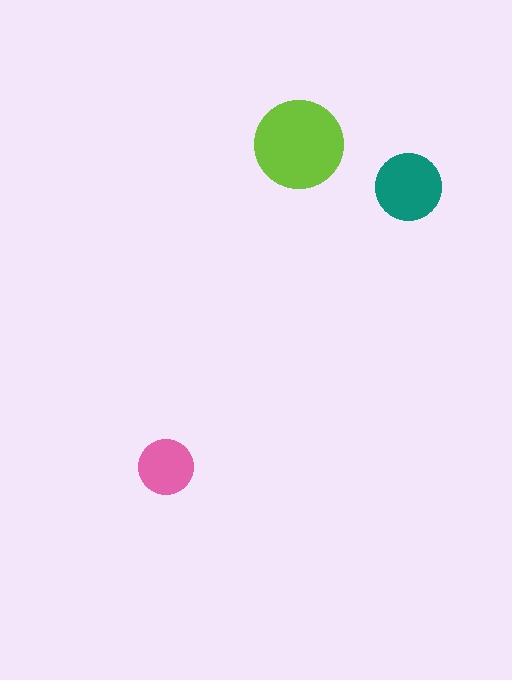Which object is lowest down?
The pink circle is bottommost.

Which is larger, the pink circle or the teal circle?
The teal one.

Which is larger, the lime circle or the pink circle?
The lime one.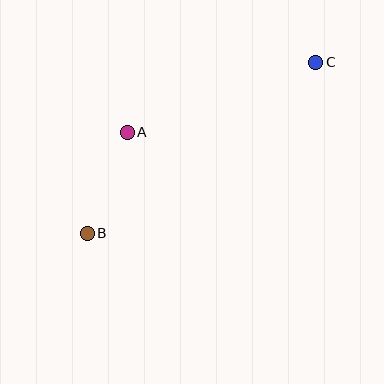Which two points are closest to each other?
Points A and B are closest to each other.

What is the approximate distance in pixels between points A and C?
The distance between A and C is approximately 201 pixels.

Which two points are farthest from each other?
Points B and C are farthest from each other.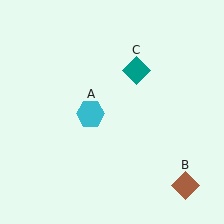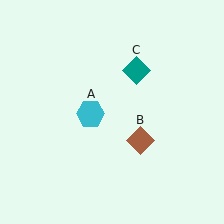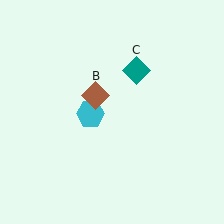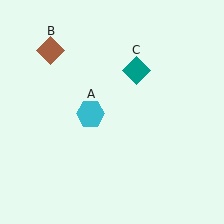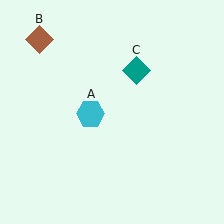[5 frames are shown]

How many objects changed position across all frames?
1 object changed position: brown diamond (object B).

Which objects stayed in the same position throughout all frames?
Cyan hexagon (object A) and teal diamond (object C) remained stationary.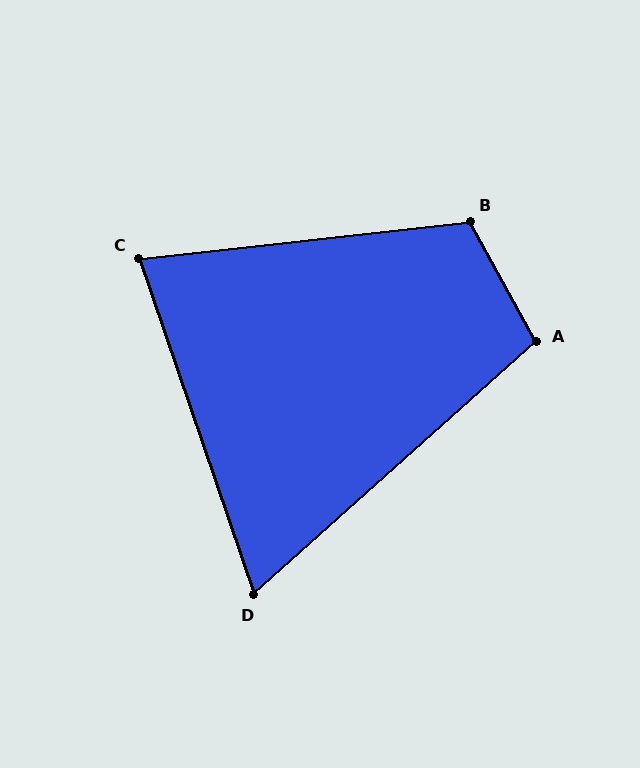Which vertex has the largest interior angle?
B, at approximately 113 degrees.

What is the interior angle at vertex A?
Approximately 103 degrees (obtuse).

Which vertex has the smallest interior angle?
D, at approximately 67 degrees.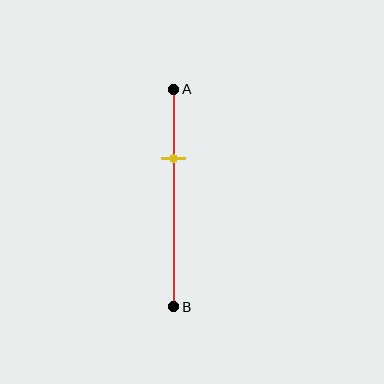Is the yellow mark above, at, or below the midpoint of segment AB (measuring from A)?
The yellow mark is above the midpoint of segment AB.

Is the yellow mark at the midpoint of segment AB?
No, the mark is at about 30% from A, not at the 50% midpoint.